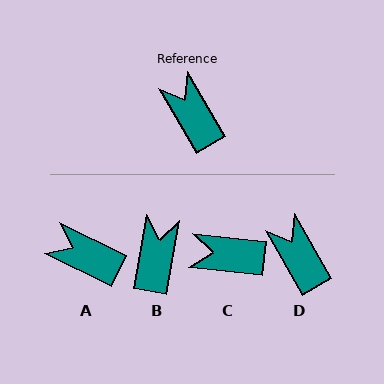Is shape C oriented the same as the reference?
No, it is off by about 54 degrees.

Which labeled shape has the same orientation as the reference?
D.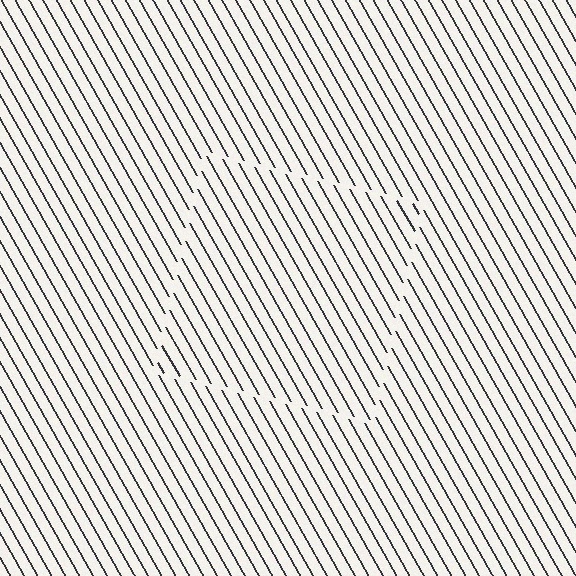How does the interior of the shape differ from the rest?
The interior of the shape contains the same grating, shifted by half a period — the contour is defined by the phase discontinuity where line-ends from the inner and outer gratings abut.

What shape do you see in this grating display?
An illusory square. The interior of the shape contains the same grating, shifted by half a period — the contour is defined by the phase discontinuity where line-ends from the inner and outer gratings abut.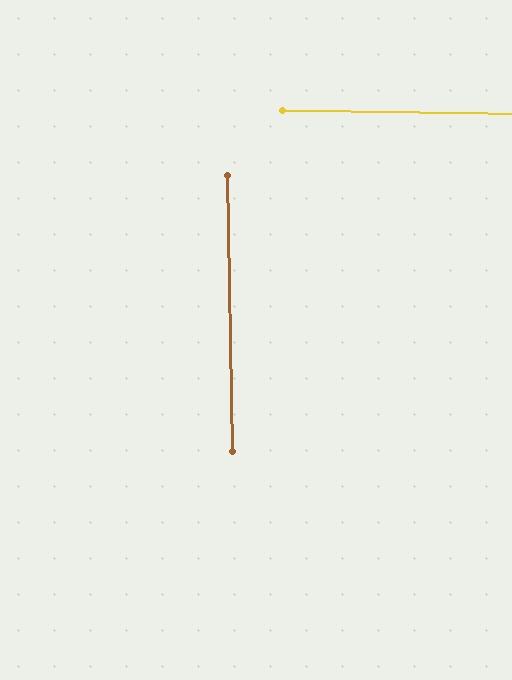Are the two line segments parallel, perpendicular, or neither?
Perpendicular — they meet at approximately 88°.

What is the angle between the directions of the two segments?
Approximately 88 degrees.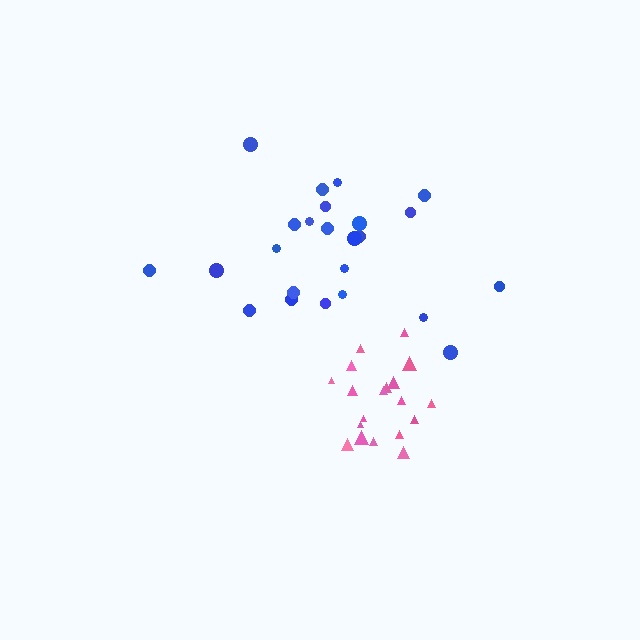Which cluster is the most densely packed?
Pink.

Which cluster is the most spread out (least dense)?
Blue.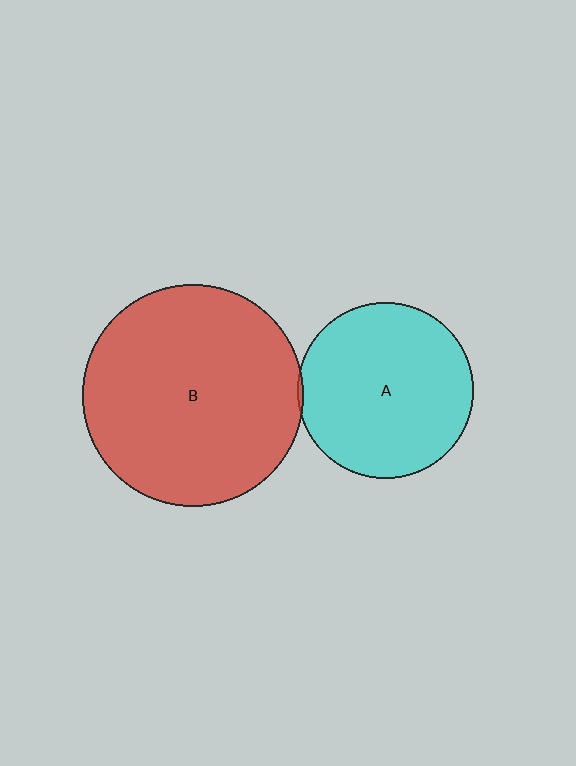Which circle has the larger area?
Circle B (red).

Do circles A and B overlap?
Yes.